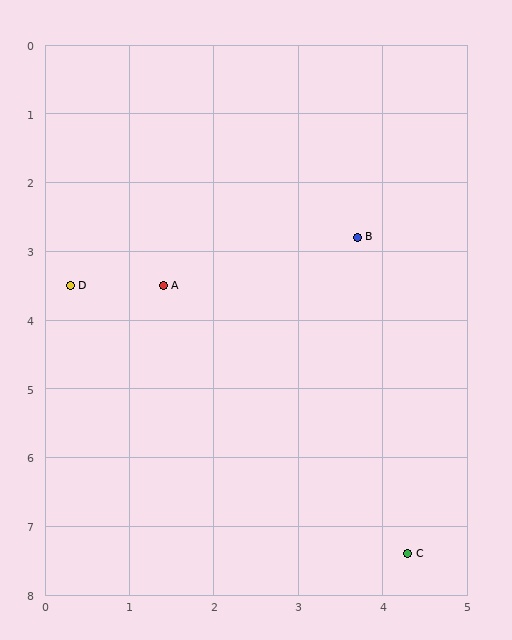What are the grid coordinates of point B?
Point B is at approximately (3.7, 2.8).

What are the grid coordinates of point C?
Point C is at approximately (4.3, 7.4).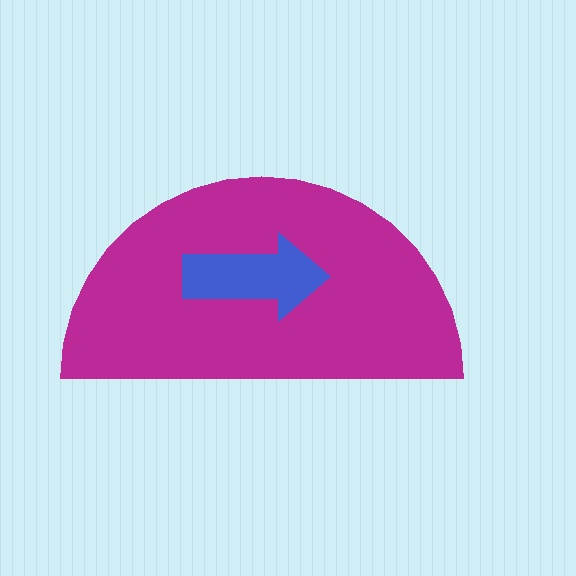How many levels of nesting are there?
2.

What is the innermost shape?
The blue arrow.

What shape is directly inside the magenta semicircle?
The blue arrow.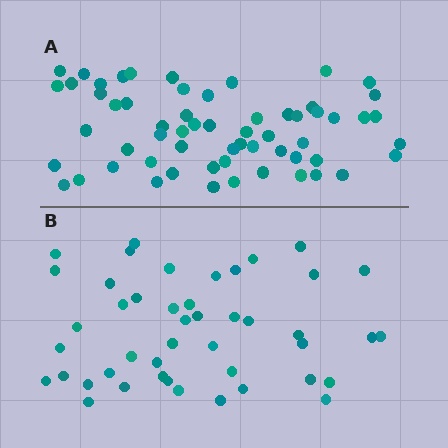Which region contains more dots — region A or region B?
Region A (the top region) has more dots.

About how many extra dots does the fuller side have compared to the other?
Region A has approximately 15 more dots than region B.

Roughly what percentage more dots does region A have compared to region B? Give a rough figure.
About 35% more.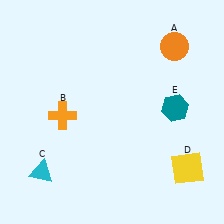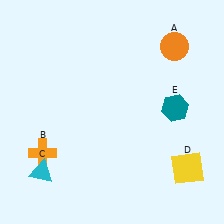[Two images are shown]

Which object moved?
The orange cross (B) moved down.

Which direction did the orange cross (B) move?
The orange cross (B) moved down.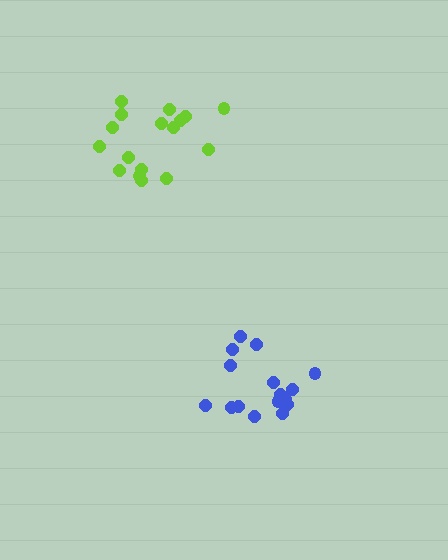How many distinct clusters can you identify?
There are 2 distinct clusters.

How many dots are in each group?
Group 1: 17 dots, Group 2: 16 dots (33 total).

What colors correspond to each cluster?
The clusters are colored: lime, blue.